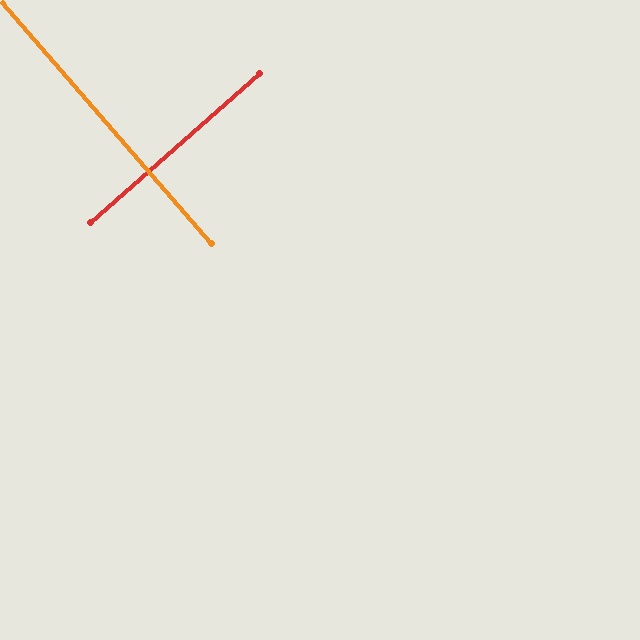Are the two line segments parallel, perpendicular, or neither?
Perpendicular — they meet at approximately 90°.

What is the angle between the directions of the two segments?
Approximately 90 degrees.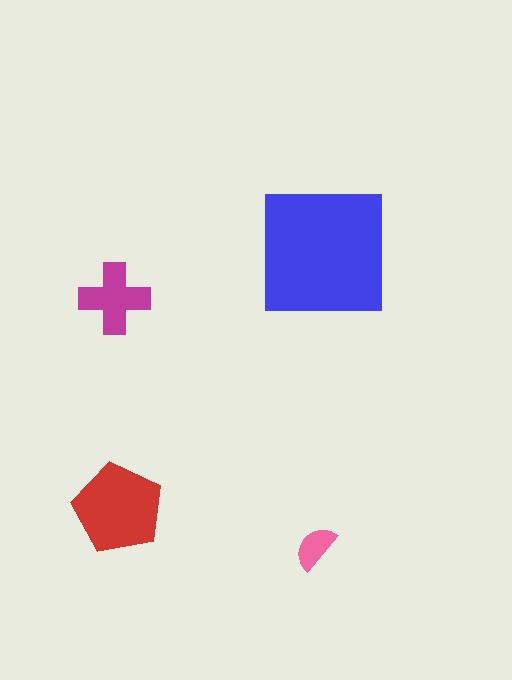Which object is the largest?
The blue square.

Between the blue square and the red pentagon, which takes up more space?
The blue square.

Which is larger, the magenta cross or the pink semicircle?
The magenta cross.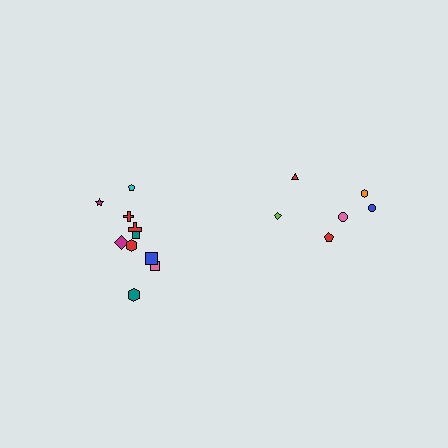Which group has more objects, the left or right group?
The left group.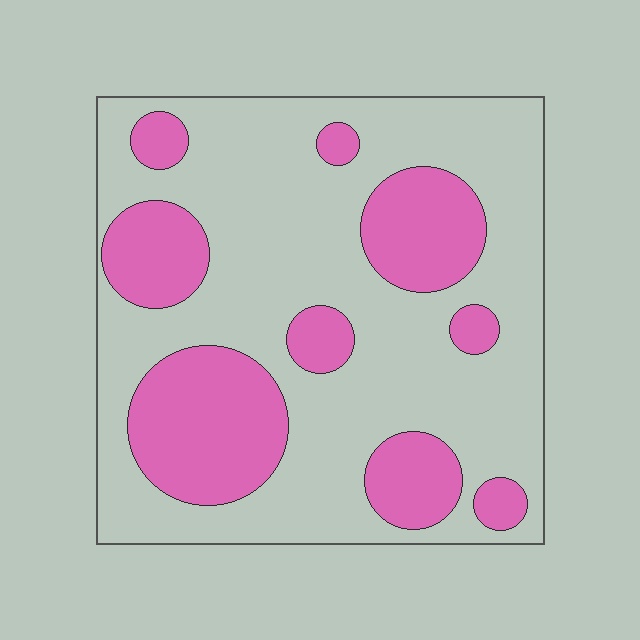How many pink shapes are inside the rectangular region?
9.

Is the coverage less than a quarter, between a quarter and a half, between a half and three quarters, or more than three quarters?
Between a quarter and a half.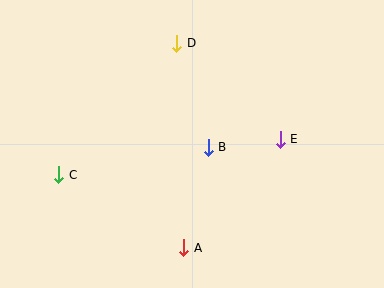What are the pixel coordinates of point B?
Point B is at (208, 147).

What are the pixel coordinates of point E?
Point E is at (280, 139).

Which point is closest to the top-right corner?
Point E is closest to the top-right corner.